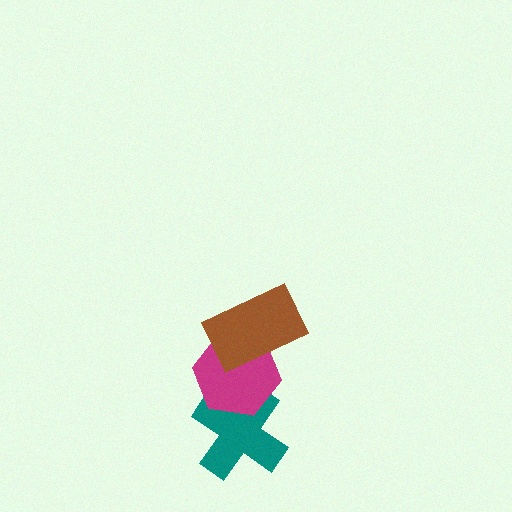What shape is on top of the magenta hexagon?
The brown rectangle is on top of the magenta hexagon.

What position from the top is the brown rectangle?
The brown rectangle is 1st from the top.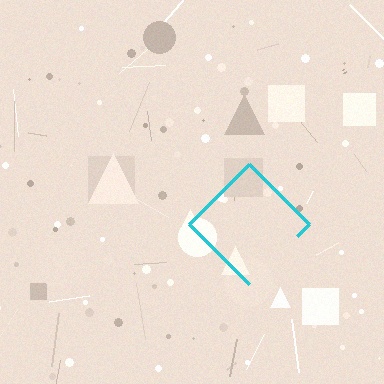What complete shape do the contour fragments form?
The contour fragments form a diamond.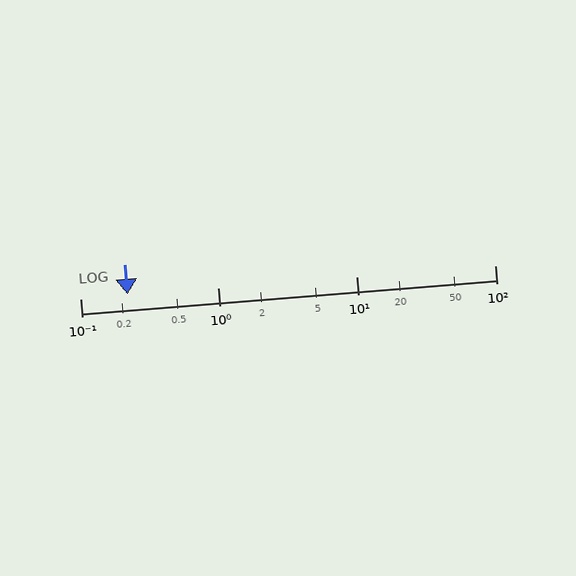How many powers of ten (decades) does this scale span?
The scale spans 3 decades, from 0.1 to 100.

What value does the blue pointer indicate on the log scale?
The pointer indicates approximately 0.22.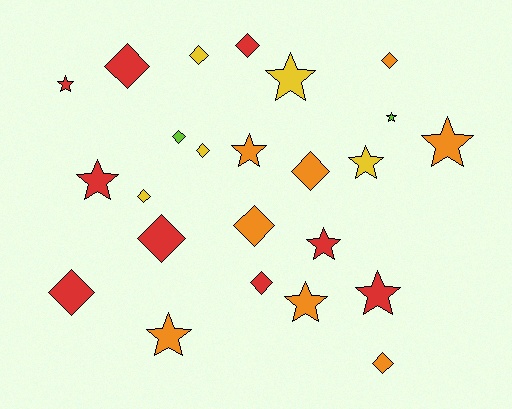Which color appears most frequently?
Red, with 9 objects.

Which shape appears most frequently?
Diamond, with 13 objects.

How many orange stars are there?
There are 4 orange stars.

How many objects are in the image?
There are 24 objects.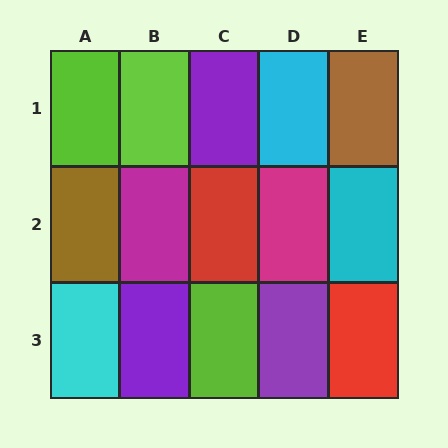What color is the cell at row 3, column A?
Cyan.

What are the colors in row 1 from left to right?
Lime, lime, purple, cyan, brown.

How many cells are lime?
3 cells are lime.